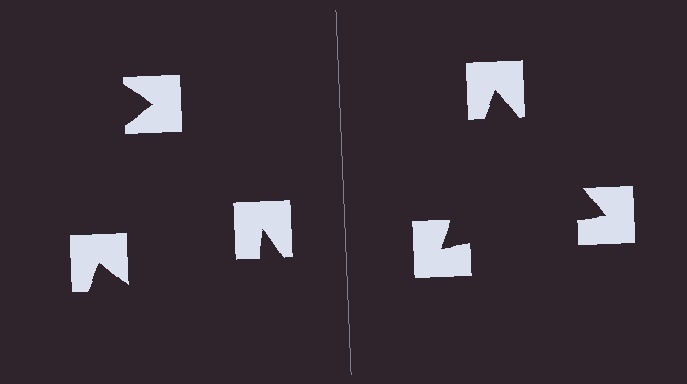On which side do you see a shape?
An illusory triangle appears on the right side. On the left side the wedge cuts are rotated, so no coherent shape forms.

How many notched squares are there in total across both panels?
6 — 3 on each side.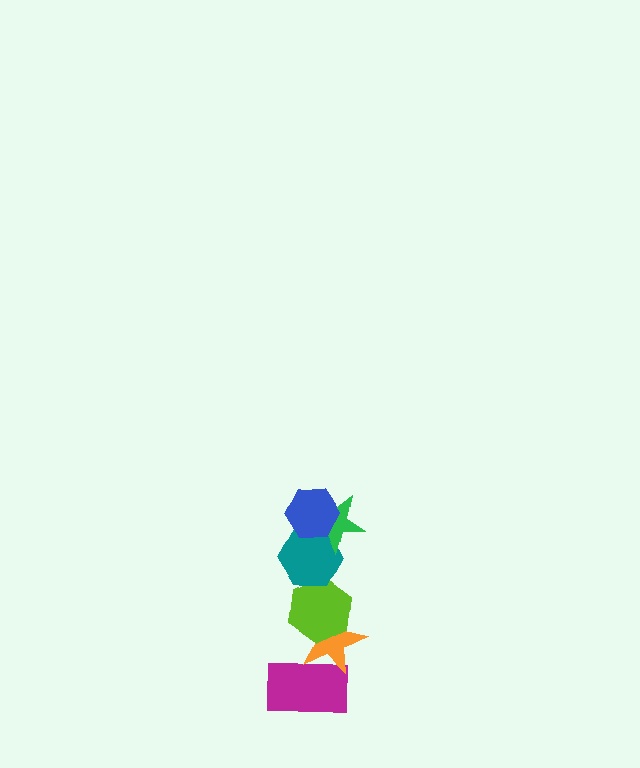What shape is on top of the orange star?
The lime hexagon is on top of the orange star.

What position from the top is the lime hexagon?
The lime hexagon is 4th from the top.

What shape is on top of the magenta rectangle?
The orange star is on top of the magenta rectangle.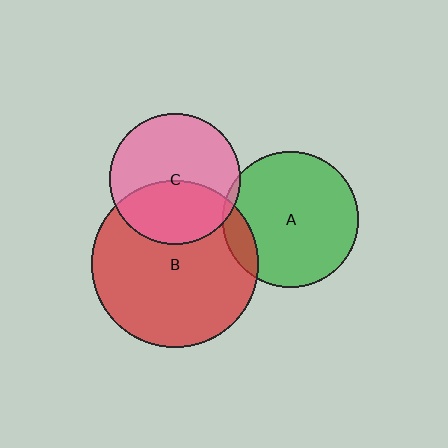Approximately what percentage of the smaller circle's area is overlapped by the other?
Approximately 5%.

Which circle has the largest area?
Circle B (red).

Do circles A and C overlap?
Yes.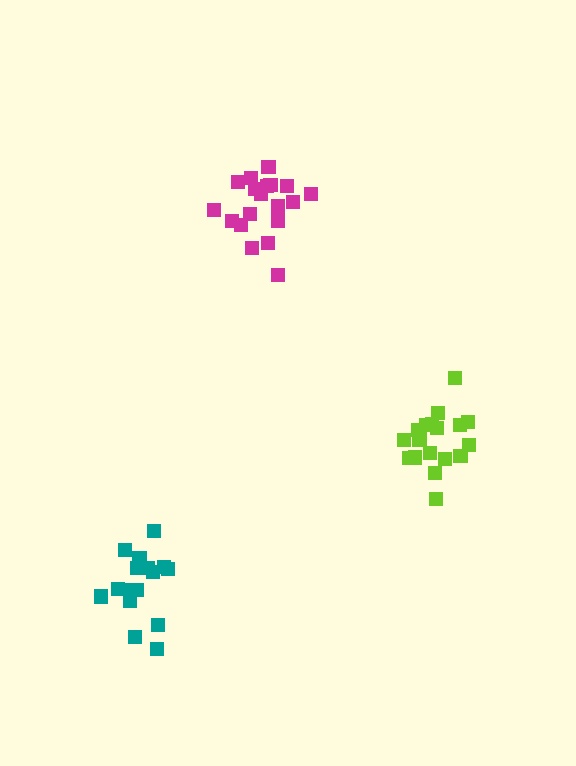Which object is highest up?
The magenta cluster is topmost.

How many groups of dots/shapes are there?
There are 3 groups.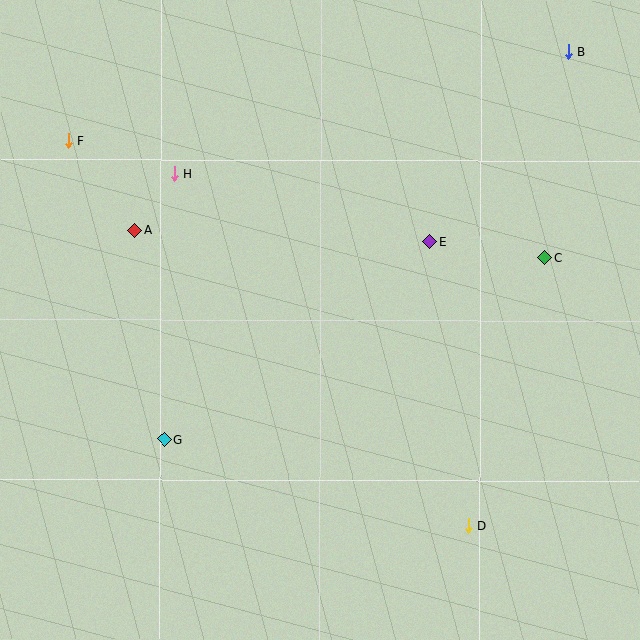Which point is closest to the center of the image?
Point E at (430, 242) is closest to the center.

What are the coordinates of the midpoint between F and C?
The midpoint between F and C is at (306, 199).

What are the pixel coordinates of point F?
Point F is at (68, 141).